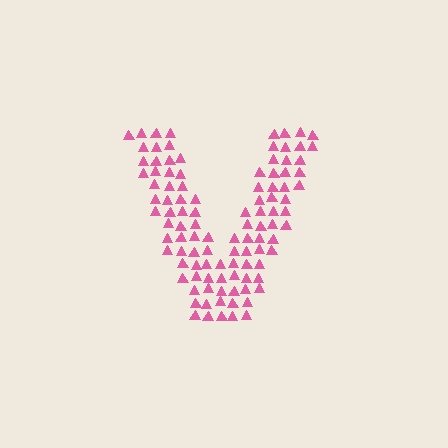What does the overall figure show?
The overall figure shows the letter V.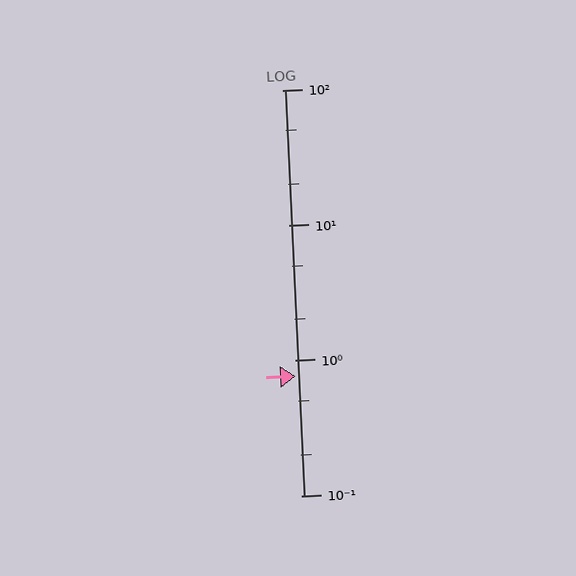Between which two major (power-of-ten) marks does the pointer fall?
The pointer is between 0.1 and 1.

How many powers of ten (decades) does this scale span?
The scale spans 3 decades, from 0.1 to 100.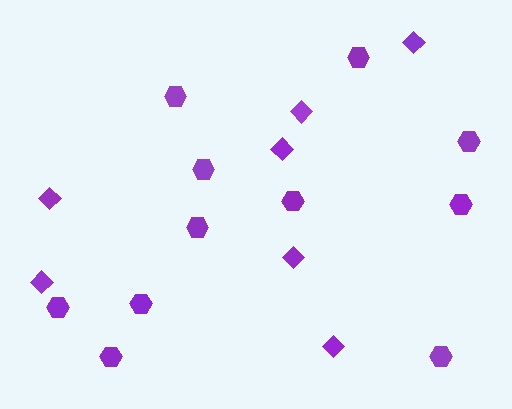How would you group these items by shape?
There are 2 groups: one group of hexagons (11) and one group of diamonds (7).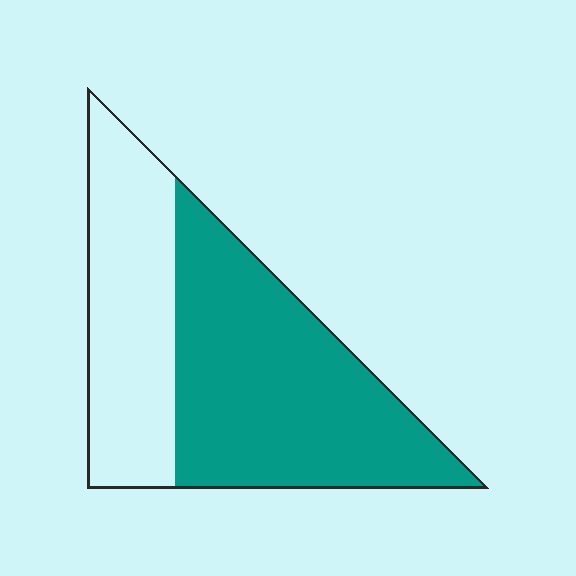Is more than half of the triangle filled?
Yes.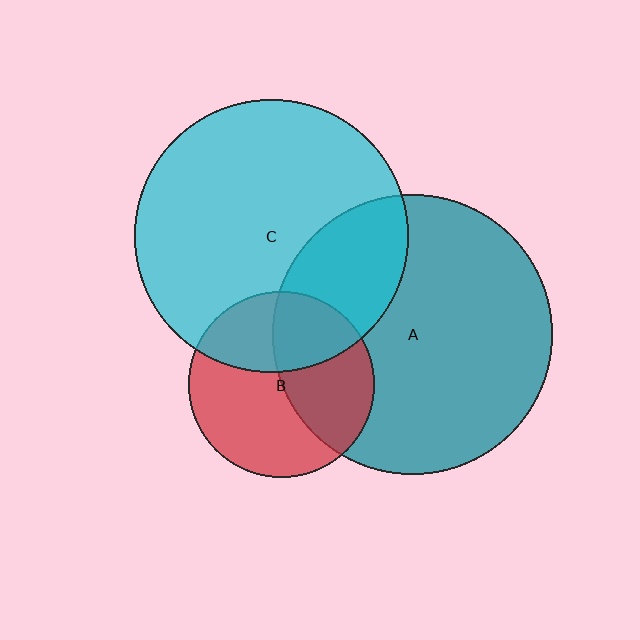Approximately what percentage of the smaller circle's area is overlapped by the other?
Approximately 25%.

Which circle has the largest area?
Circle A (teal).